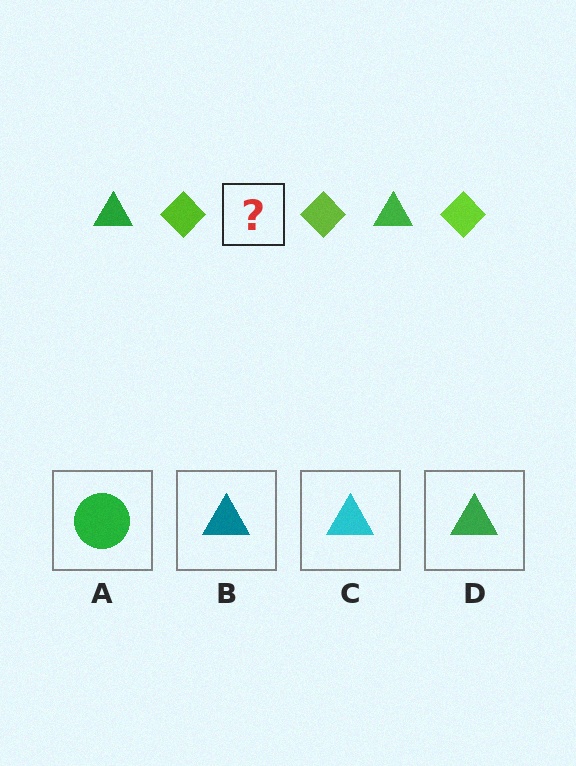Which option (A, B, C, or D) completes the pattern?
D.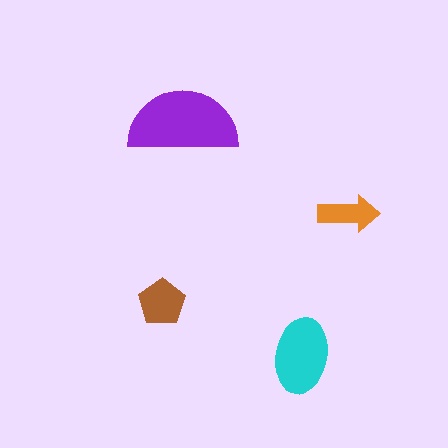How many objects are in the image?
There are 4 objects in the image.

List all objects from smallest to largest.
The orange arrow, the brown pentagon, the cyan ellipse, the purple semicircle.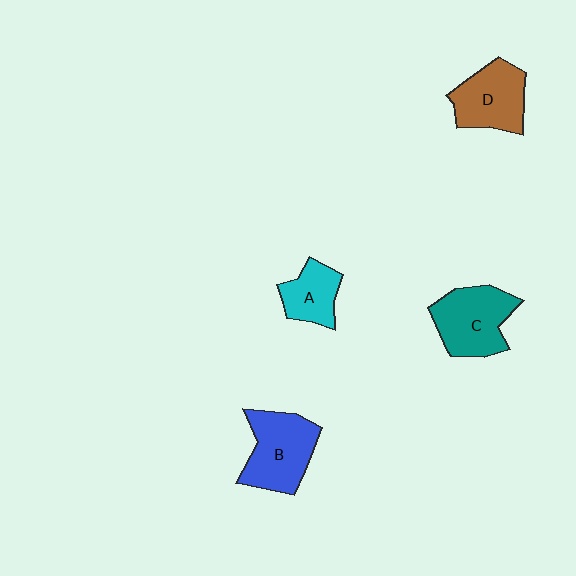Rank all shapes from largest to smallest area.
From largest to smallest: B (blue), C (teal), D (brown), A (cyan).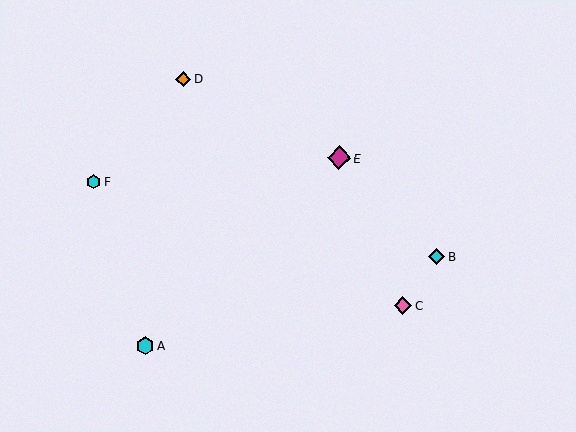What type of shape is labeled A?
Shape A is a cyan hexagon.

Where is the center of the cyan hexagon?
The center of the cyan hexagon is at (145, 345).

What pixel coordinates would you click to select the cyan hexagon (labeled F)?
Click at (94, 182) to select the cyan hexagon F.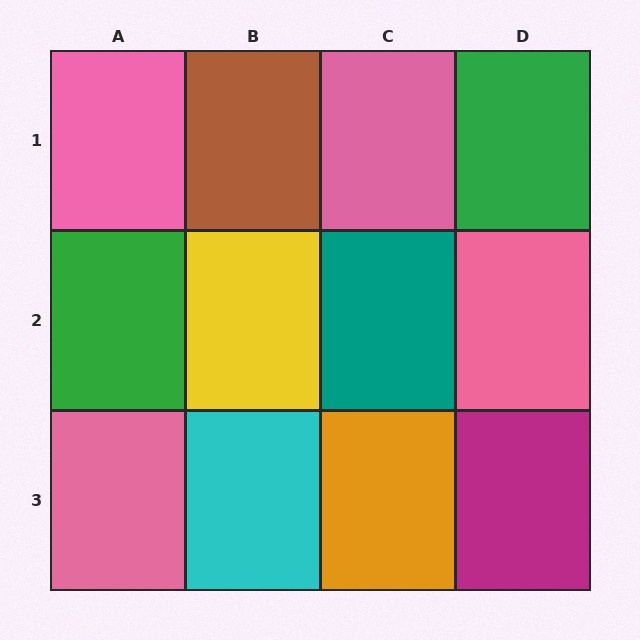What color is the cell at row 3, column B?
Cyan.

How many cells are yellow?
1 cell is yellow.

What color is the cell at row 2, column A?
Green.